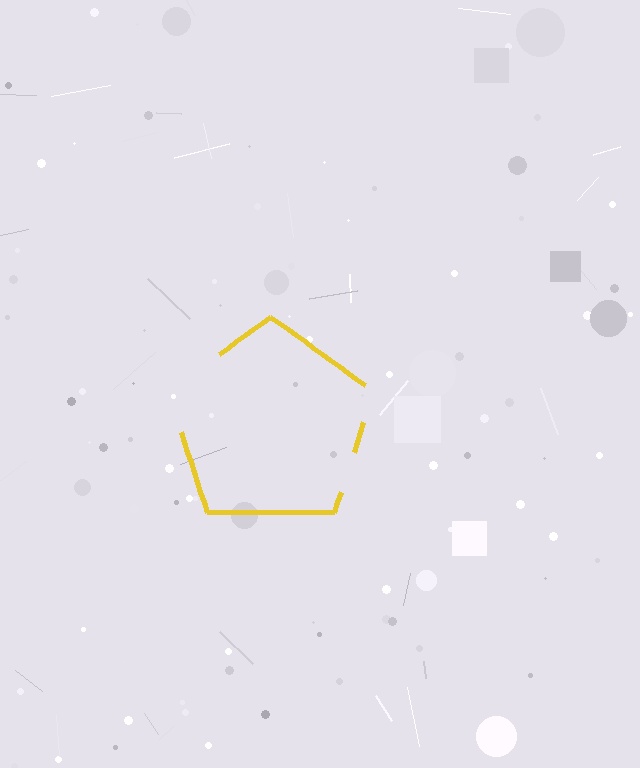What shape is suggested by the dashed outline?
The dashed outline suggests a pentagon.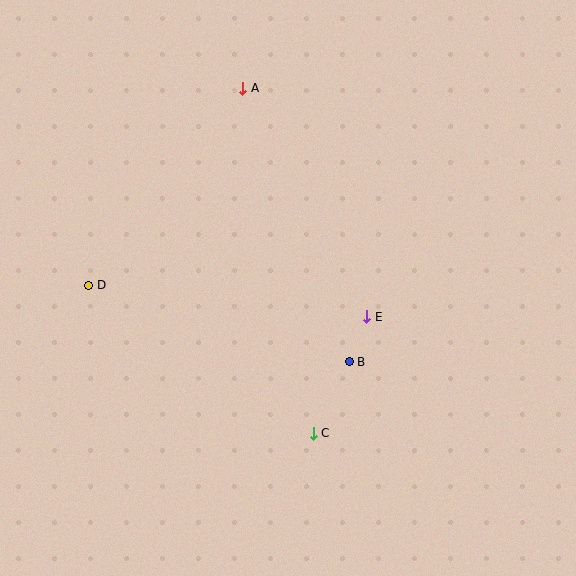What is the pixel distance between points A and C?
The distance between A and C is 352 pixels.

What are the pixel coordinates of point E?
Point E is at (367, 317).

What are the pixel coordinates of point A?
Point A is at (243, 88).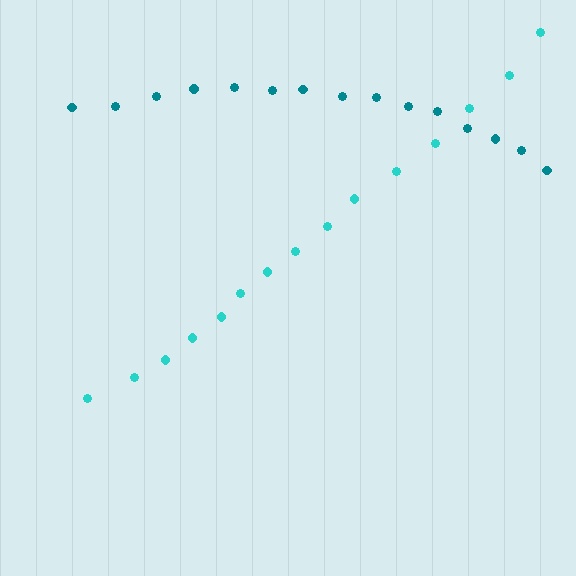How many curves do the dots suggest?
There are 2 distinct paths.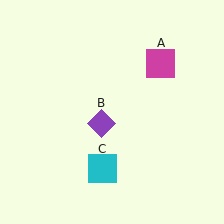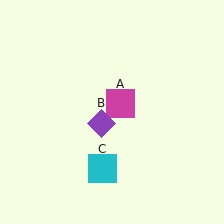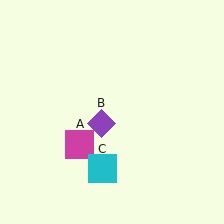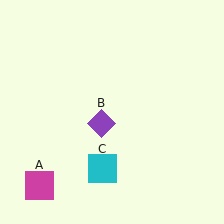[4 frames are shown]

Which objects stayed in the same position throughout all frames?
Purple diamond (object B) and cyan square (object C) remained stationary.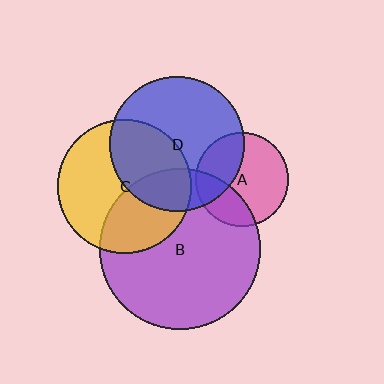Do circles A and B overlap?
Yes.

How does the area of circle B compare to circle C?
Approximately 1.4 times.